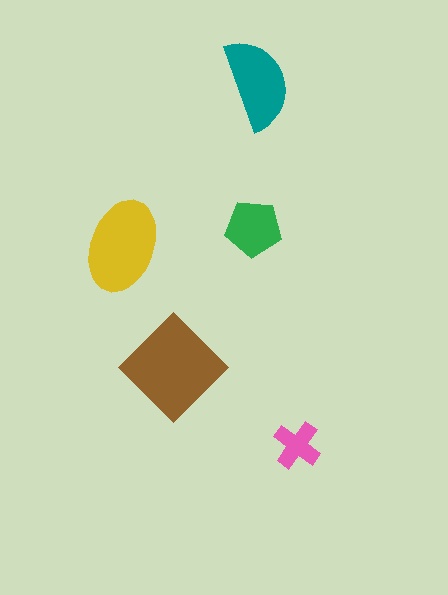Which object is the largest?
The brown diamond.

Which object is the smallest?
The pink cross.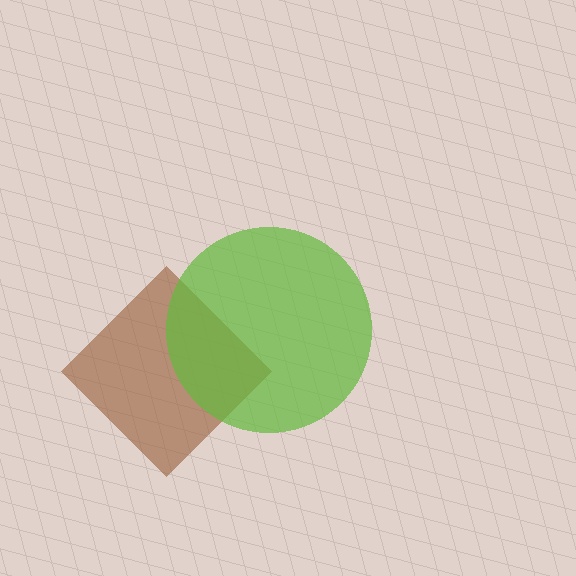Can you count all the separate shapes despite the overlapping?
Yes, there are 2 separate shapes.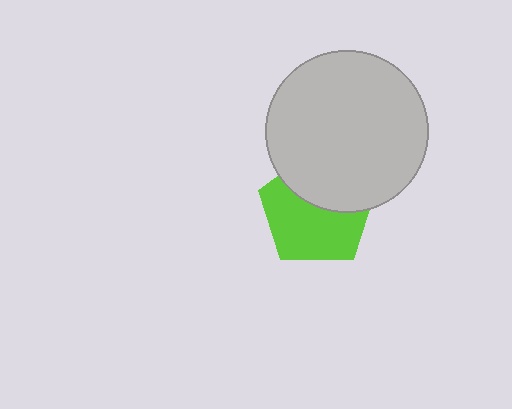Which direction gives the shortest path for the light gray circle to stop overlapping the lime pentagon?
Moving up gives the shortest separation.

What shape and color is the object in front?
The object in front is a light gray circle.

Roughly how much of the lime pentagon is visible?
About half of it is visible (roughly 59%).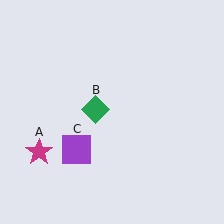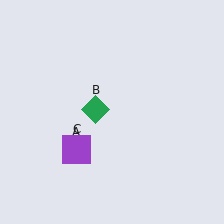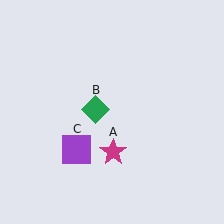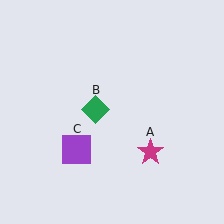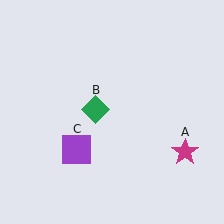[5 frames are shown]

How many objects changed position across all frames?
1 object changed position: magenta star (object A).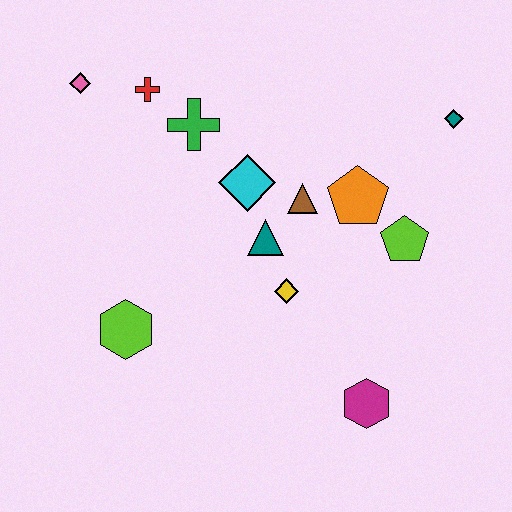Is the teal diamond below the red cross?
Yes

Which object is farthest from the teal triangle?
The pink diamond is farthest from the teal triangle.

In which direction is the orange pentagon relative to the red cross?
The orange pentagon is to the right of the red cross.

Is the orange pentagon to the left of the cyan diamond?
No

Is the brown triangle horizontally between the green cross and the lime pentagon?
Yes